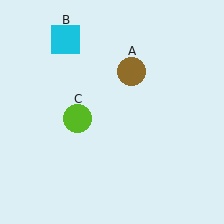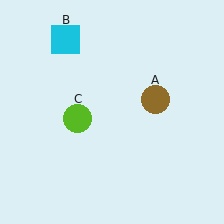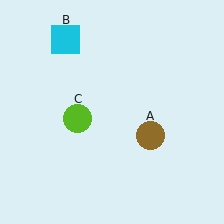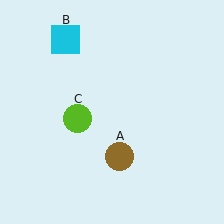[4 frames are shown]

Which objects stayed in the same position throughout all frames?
Cyan square (object B) and lime circle (object C) remained stationary.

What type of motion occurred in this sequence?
The brown circle (object A) rotated clockwise around the center of the scene.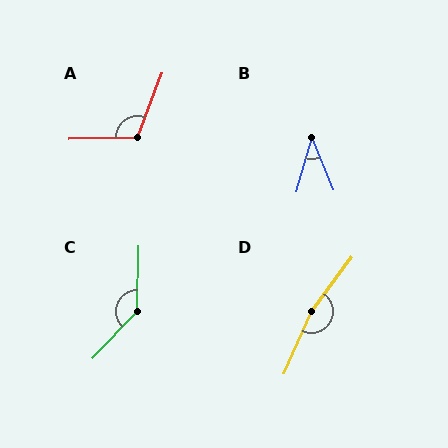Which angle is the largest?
D, at approximately 167 degrees.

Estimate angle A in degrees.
Approximately 112 degrees.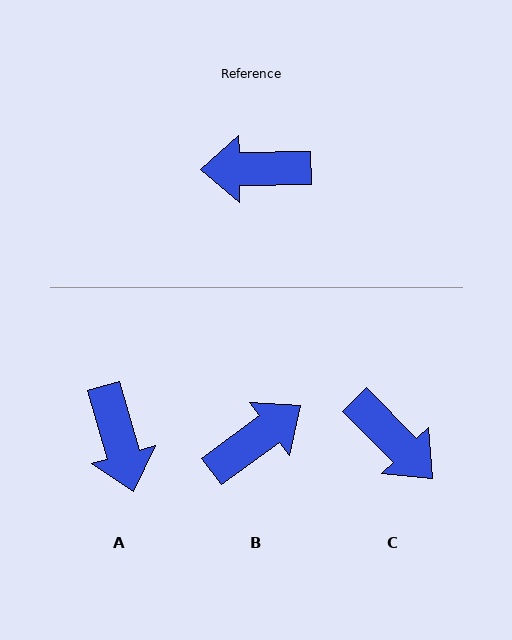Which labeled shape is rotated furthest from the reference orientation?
B, about 144 degrees away.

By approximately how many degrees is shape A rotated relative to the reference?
Approximately 105 degrees counter-clockwise.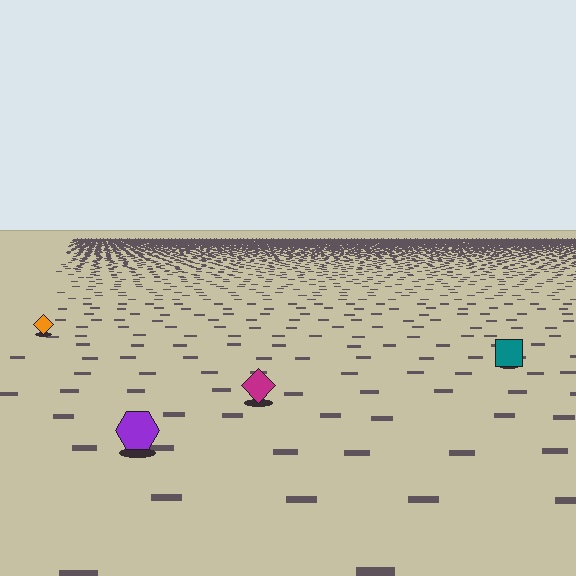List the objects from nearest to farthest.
From nearest to farthest: the purple hexagon, the magenta diamond, the teal square, the orange diamond.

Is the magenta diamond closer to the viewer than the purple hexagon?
No. The purple hexagon is closer — you can tell from the texture gradient: the ground texture is coarser near it.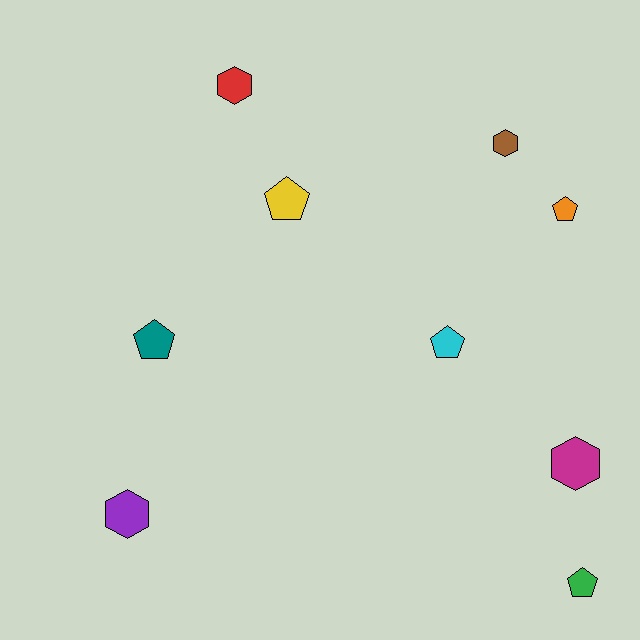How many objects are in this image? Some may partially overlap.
There are 9 objects.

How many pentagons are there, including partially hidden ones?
There are 5 pentagons.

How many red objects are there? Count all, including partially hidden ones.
There is 1 red object.